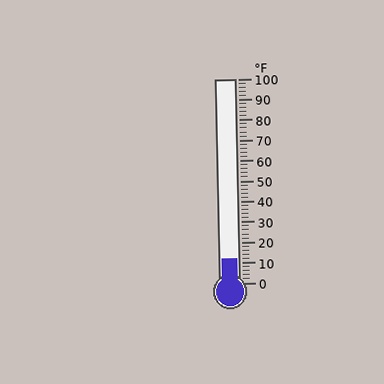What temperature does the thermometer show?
The thermometer shows approximately 12°F.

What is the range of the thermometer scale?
The thermometer scale ranges from 0°F to 100°F.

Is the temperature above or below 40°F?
The temperature is below 40°F.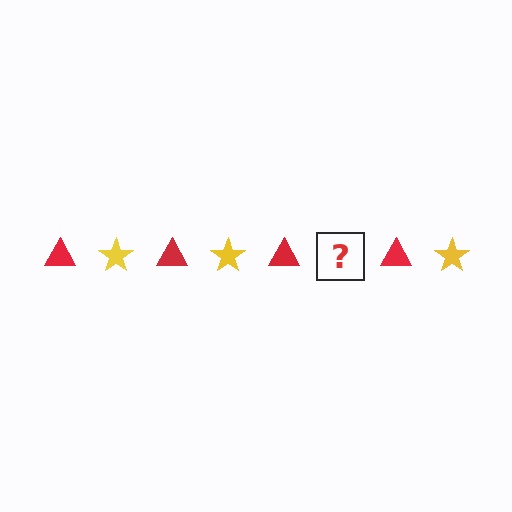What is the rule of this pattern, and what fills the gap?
The rule is that the pattern alternates between red triangle and yellow star. The gap should be filled with a yellow star.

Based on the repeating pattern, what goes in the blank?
The blank should be a yellow star.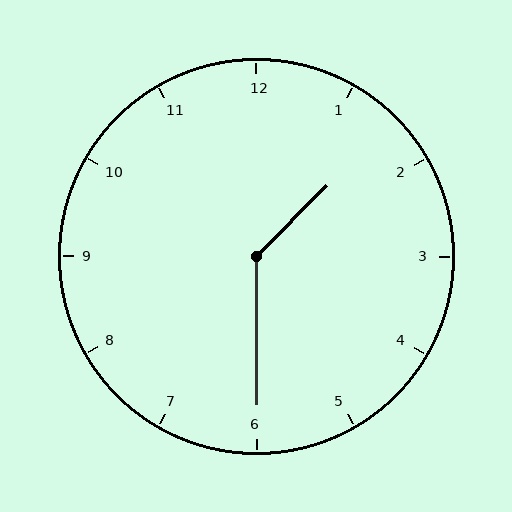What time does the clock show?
1:30.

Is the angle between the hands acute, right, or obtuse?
It is obtuse.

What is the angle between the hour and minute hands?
Approximately 135 degrees.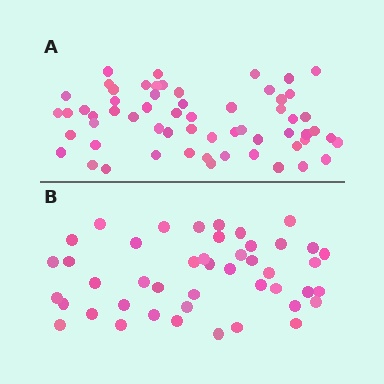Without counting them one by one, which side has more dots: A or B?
Region A (the top region) has more dots.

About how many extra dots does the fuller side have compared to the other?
Region A has approximately 15 more dots than region B.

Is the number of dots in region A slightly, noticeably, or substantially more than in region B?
Region A has noticeably more, but not dramatically so. The ratio is roughly 1.3 to 1.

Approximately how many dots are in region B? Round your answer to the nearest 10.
About 40 dots. (The exact count is 45, which rounds to 40.)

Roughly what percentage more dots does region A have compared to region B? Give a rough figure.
About 35% more.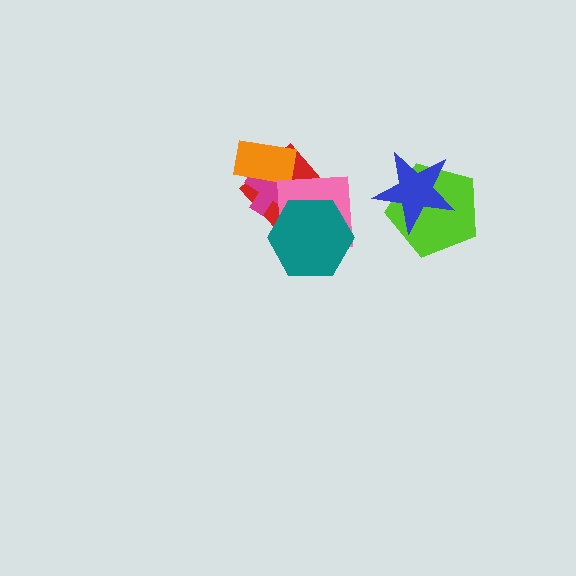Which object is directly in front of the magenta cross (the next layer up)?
The orange rectangle is directly in front of the magenta cross.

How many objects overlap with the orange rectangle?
2 objects overlap with the orange rectangle.